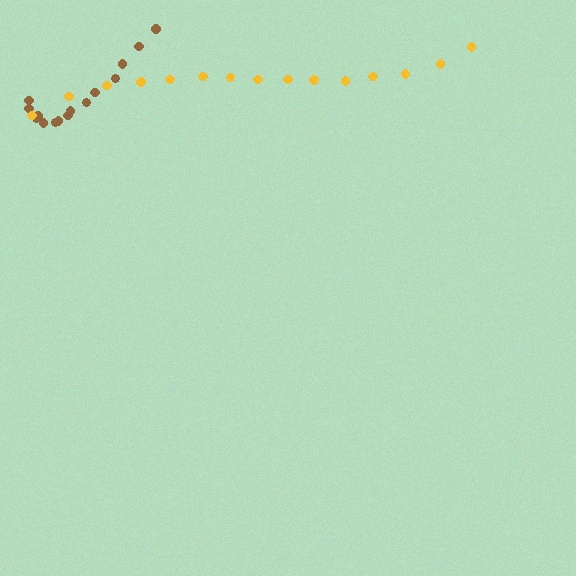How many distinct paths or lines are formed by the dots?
There are 2 distinct paths.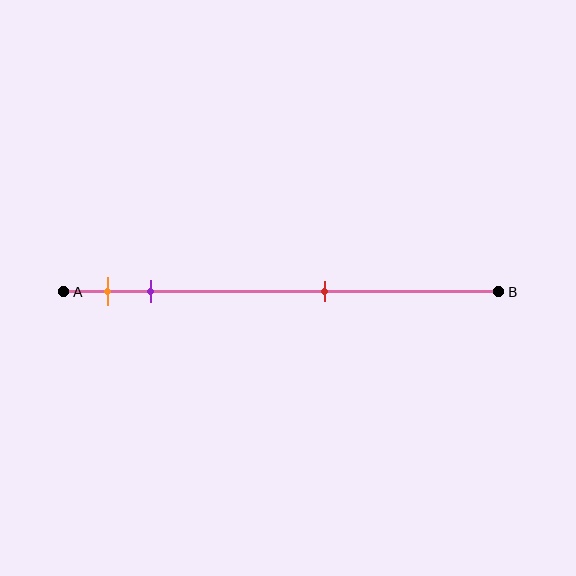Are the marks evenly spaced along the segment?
No, the marks are not evenly spaced.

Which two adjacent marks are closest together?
The orange and purple marks are the closest adjacent pair.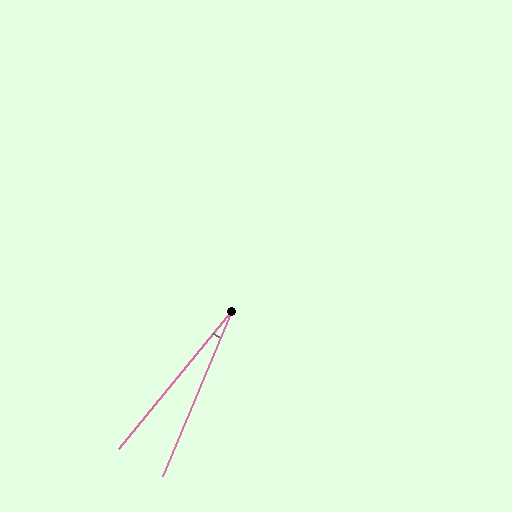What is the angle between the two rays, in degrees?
Approximately 17 degrees.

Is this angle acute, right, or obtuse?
It is acute.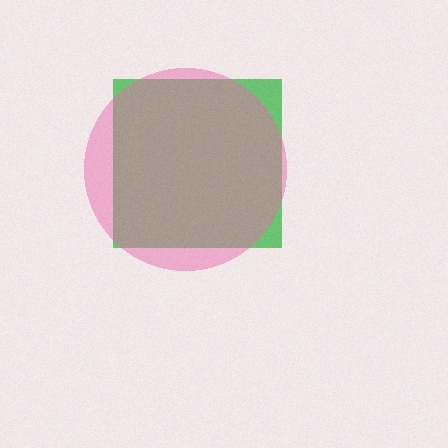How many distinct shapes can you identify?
There are 2 distinct shapes: a green square, a pink circle.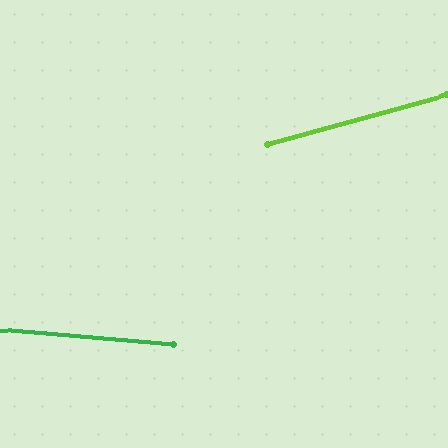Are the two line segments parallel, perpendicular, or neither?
Neither parallel nor perpendicular — they differ by about 20°.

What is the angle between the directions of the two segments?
Approximately 20 degrees.